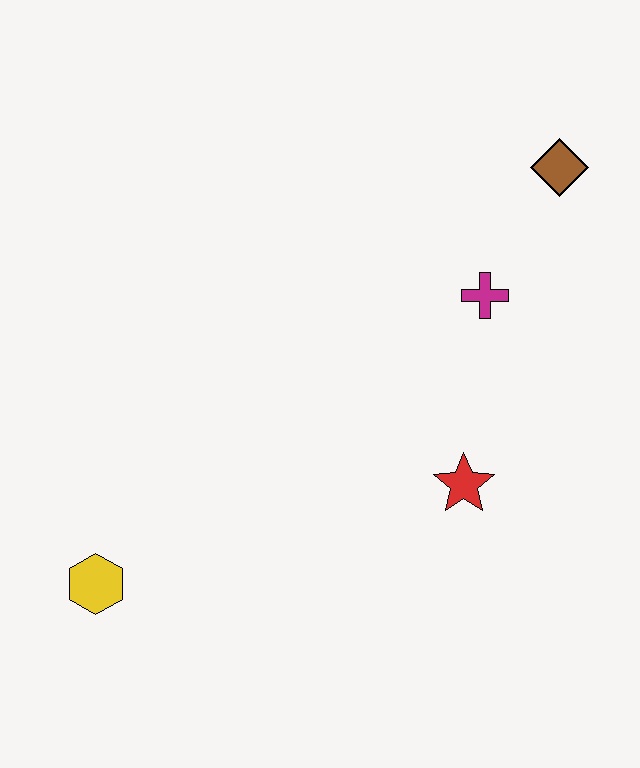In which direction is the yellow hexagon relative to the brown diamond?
The yellow hexagon is to the left of the brown diamond.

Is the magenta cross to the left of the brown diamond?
Yes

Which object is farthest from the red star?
The yellow hexagon is farthest from the red star.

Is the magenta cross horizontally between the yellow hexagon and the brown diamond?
Yes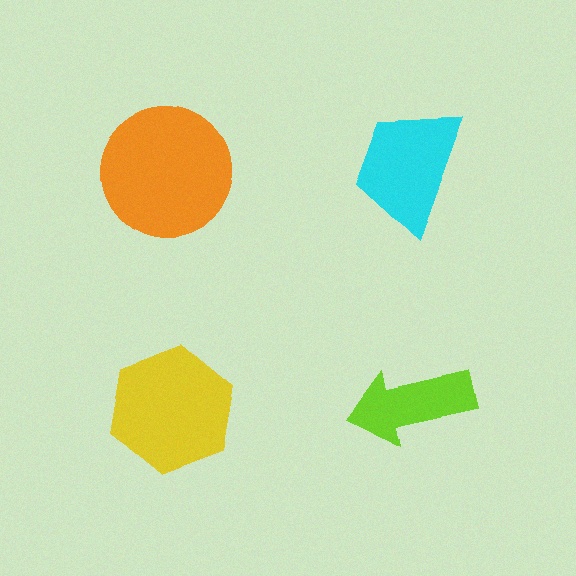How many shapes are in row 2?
2 shapes.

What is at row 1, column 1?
An orange circle.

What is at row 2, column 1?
A yellow hexagon.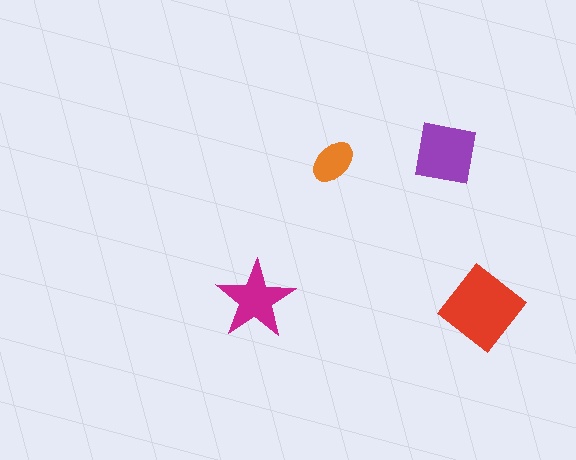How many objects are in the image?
There are 4 objects in the image.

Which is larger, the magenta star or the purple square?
The purple square.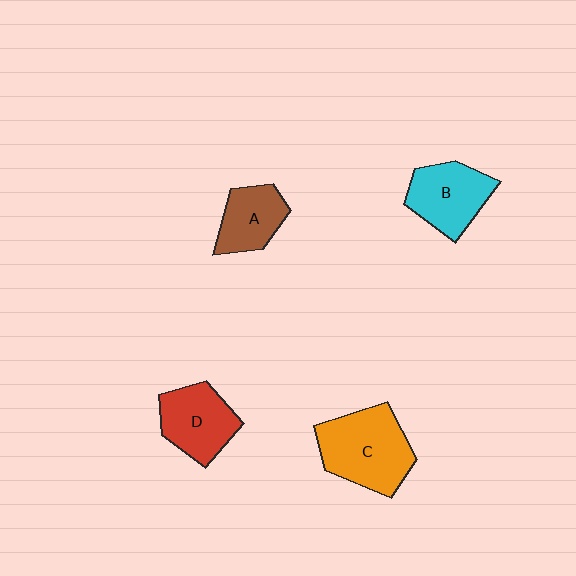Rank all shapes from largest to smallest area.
From largest to smallest: C (orange), B (cyan), D (red), A (brown).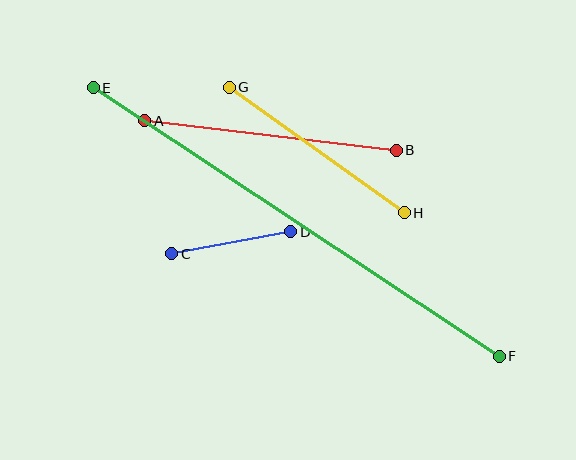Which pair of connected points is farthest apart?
Points E and F are farthest apart.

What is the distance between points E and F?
The distance is approximately 487 pixels.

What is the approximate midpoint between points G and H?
The midpoint is at approximately (317, 150) pixels.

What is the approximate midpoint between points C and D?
The midpoint is at approximately (231, 243) pixels.